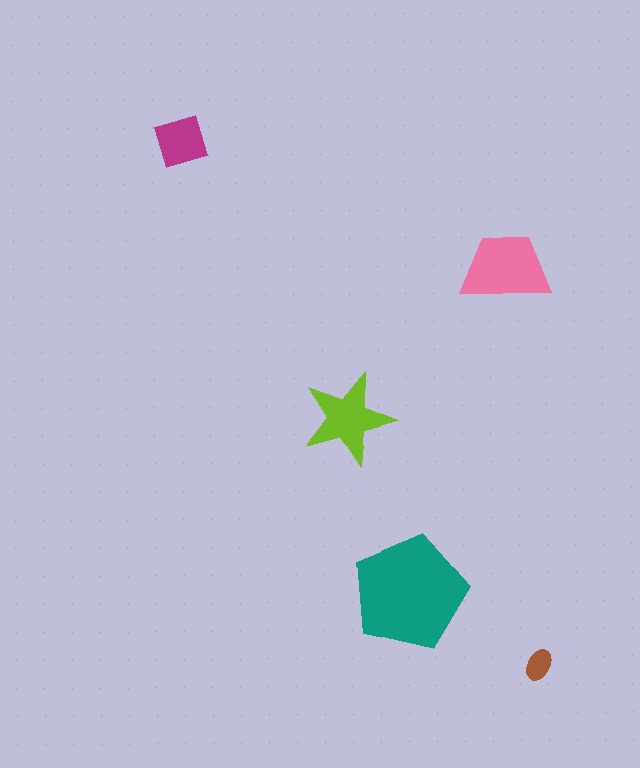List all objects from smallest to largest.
The brown ellipse, the magenta diamond, the lime star, the pink trapezoid, the teal pentagon.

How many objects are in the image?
There are 5 objects in the image.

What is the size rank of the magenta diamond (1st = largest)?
4th.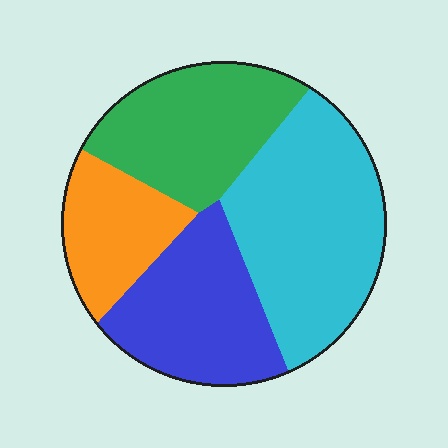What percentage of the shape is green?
Green covers 24% of the shape.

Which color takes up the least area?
Orange, at roughly 15%.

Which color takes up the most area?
Cyan, at roughly 35%.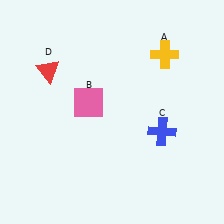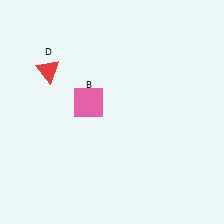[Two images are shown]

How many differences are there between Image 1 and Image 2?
There are 2 differences between the two images.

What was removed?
The yellow cross (A), the blue cross (C) were removed in Image 2.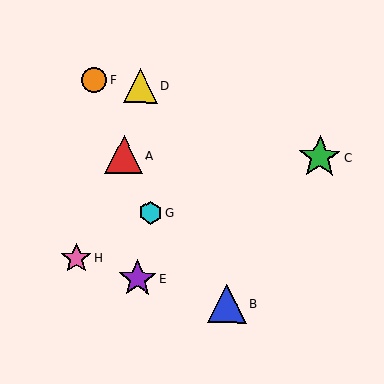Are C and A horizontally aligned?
Yes, both are at y≈157.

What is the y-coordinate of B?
Object B is at y≈304.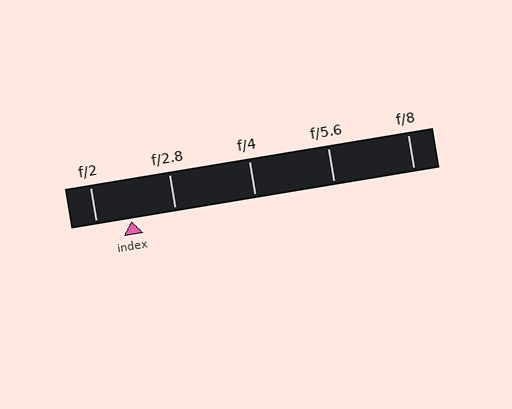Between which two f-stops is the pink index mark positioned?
The index mark is between f/2 and f/2.8.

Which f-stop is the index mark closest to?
The index mark is closest to f/2.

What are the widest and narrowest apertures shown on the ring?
The widest aperture shown is f/2 and the narrowest is f/8.